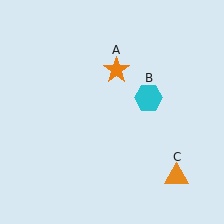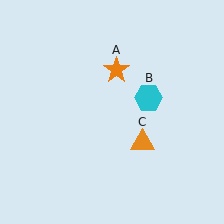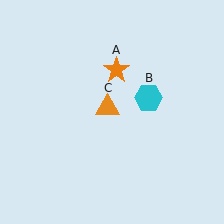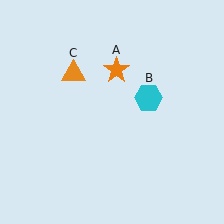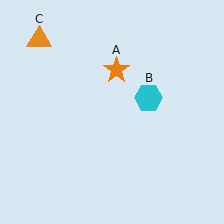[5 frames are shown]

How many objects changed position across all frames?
1 object changed position: orange triangle (object C).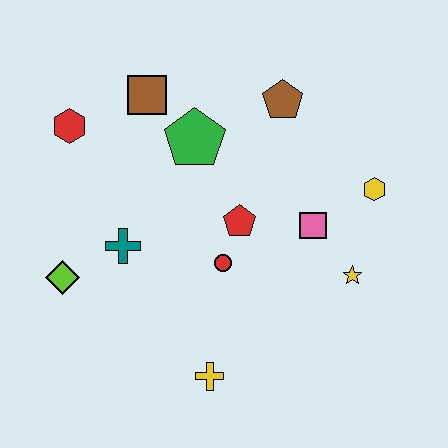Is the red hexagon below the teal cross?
No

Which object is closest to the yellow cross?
The red circle is closest to the yellow cross.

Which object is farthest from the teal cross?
The yellow hexagon is farthest from the teal cross.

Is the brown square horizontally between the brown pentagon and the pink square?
No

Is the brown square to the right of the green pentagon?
No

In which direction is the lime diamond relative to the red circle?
The lime diamond is to the left of the red circle.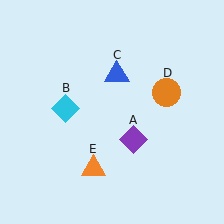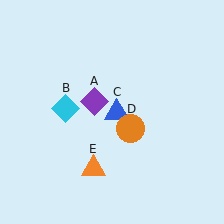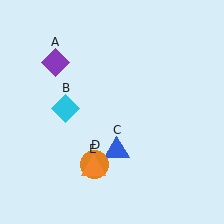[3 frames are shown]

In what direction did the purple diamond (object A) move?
The purple diamond (object A) moved up and to the left.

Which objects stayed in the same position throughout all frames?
Cyan diamond (object B) and orange triangle (object E) remained stationary.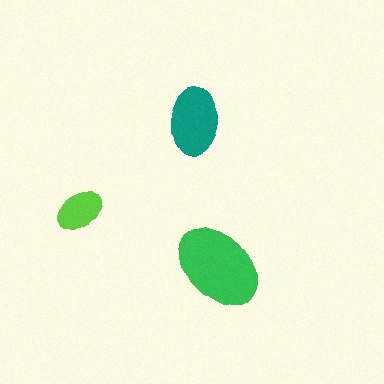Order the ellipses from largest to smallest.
the green one, the teal one, the lime one.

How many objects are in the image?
There are 3 objects in the image.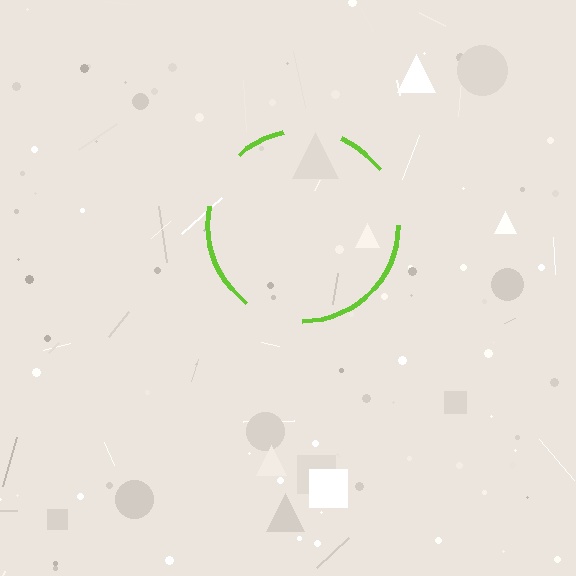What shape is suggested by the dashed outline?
The dashed outline suggests a circle.